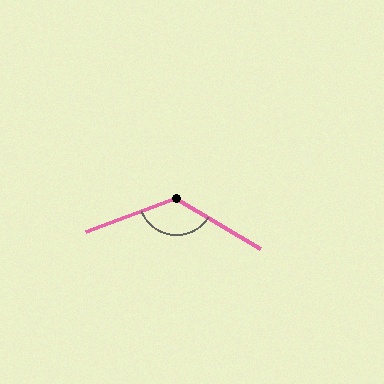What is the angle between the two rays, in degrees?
Approximately 128 degrees.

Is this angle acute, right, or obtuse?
It is obtuse.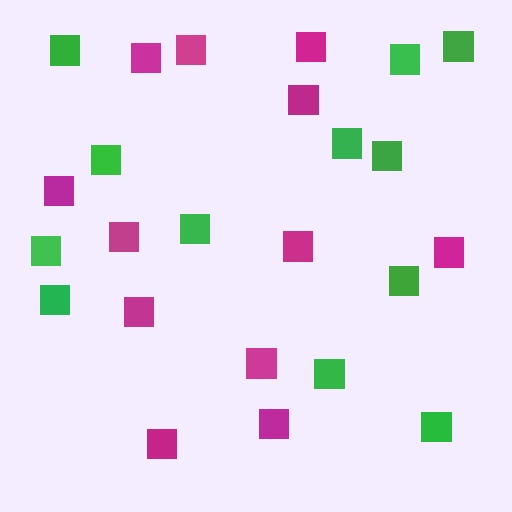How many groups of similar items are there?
There are 2 groups: one group of green squares (12) and one group of magenta squares (12).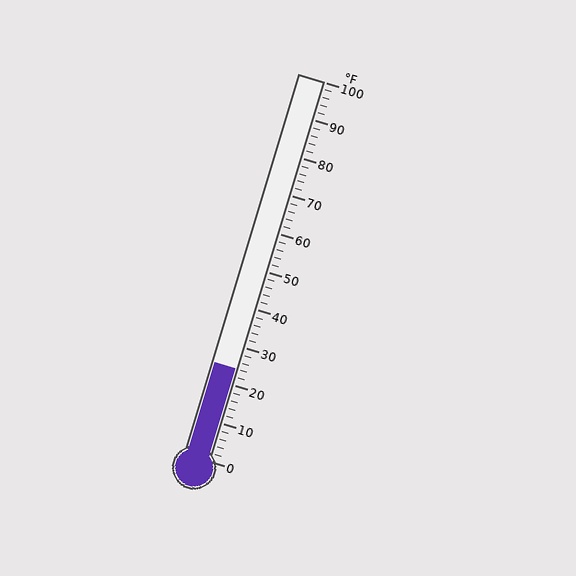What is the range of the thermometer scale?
The thermometer scale ranges from 0°F to 100°F.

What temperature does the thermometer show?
The thermometer shows approximately 24°F.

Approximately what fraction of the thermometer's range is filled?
The thermometer is filled to approximately 25% of its range.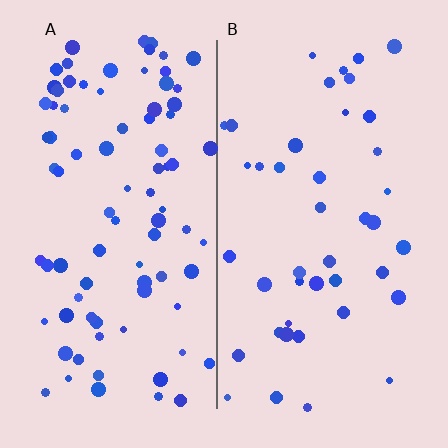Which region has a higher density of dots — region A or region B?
A (the left).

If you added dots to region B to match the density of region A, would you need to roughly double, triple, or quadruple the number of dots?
Approximately double.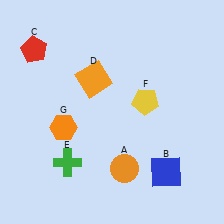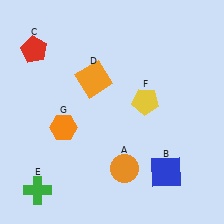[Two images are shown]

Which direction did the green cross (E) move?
The green cross (E) moved left.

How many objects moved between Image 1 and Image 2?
1 object moved between the two images.